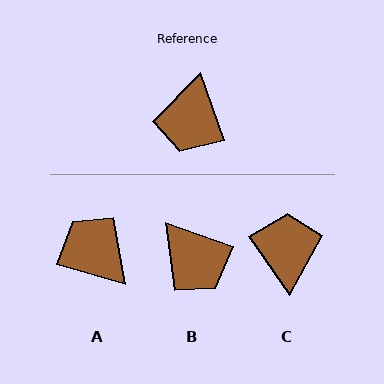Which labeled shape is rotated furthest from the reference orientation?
C, about 164 degrees away.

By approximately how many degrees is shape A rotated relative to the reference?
Approximately 125 degrees clockwise.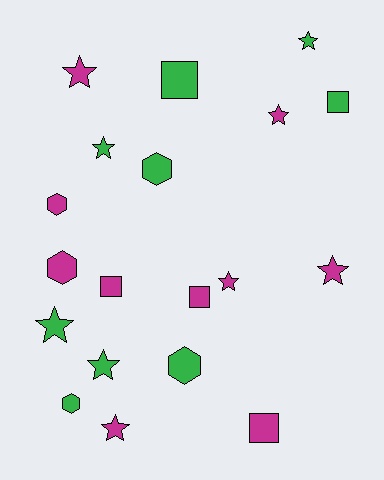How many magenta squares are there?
There are 3 magenta squares.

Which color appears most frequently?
Magenta, with 10 objects.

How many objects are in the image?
There are 19 objects.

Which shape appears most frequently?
Star, with 9 objects.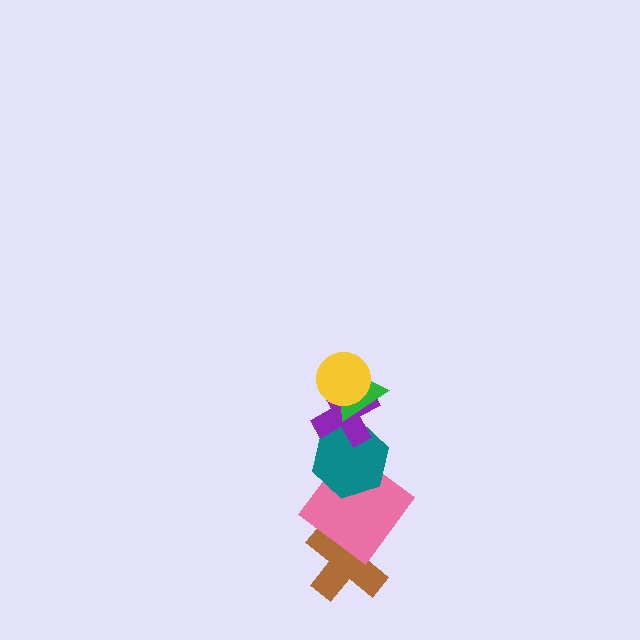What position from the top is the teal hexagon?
The teal hexagon is 4th from the top.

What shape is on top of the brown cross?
The pink diamond is on top of the brown cross.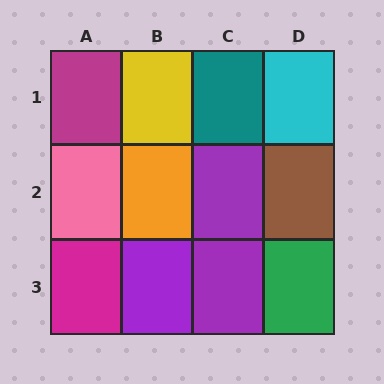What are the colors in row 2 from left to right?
Pink, orange, purple, brown.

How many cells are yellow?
1 cell is yellow.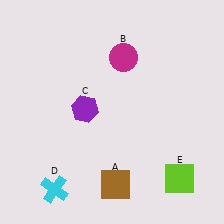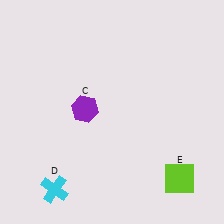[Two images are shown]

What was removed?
The brown square (A), the magenta circle (B) were removed in Image 2.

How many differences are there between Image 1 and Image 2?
There are 2 differences between the two images.